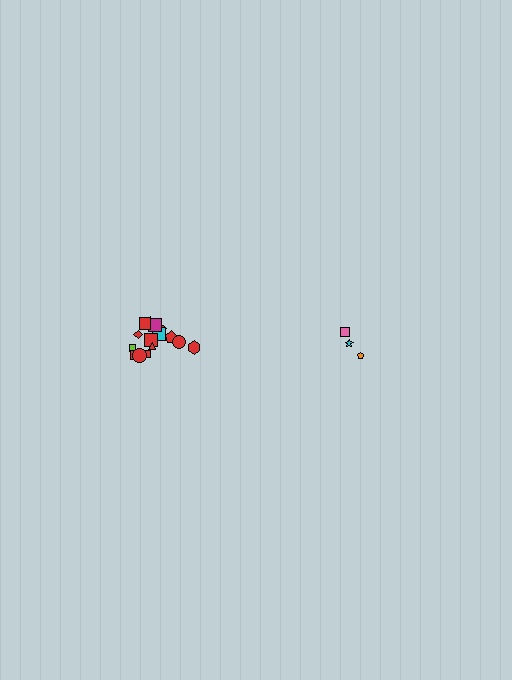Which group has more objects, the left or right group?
The left group.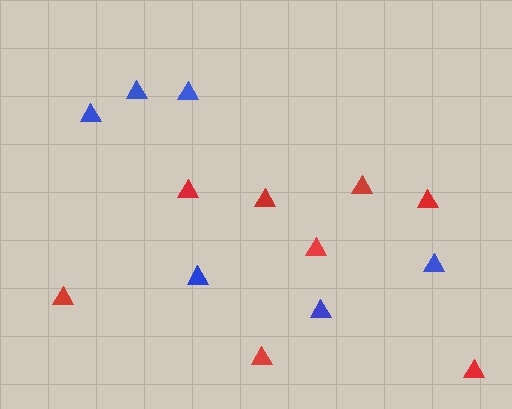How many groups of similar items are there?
There are 2 groups: one group of red triangles (8) and one group of blue triangles (6).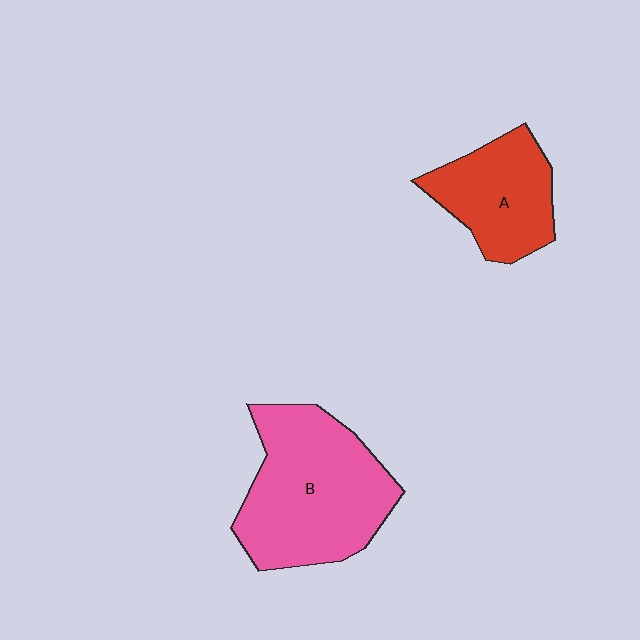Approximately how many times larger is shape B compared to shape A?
Approximately 1.7 times.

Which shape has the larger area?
Shape B (pink).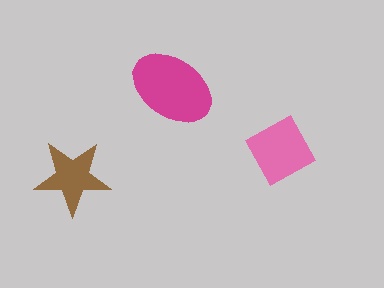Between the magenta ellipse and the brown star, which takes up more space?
The magenta ellipse.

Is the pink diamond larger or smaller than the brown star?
Larger.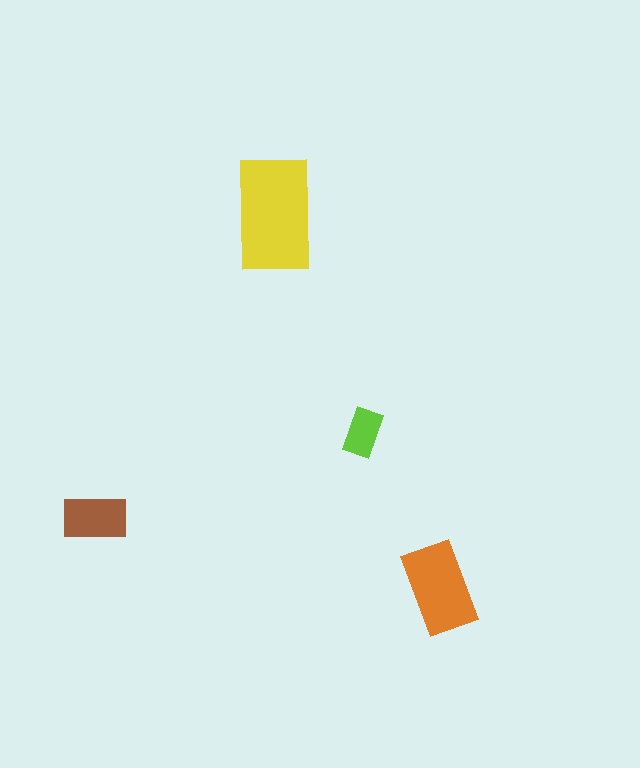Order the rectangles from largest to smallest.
the yellow one, the orange one, the brown one, the lime one.